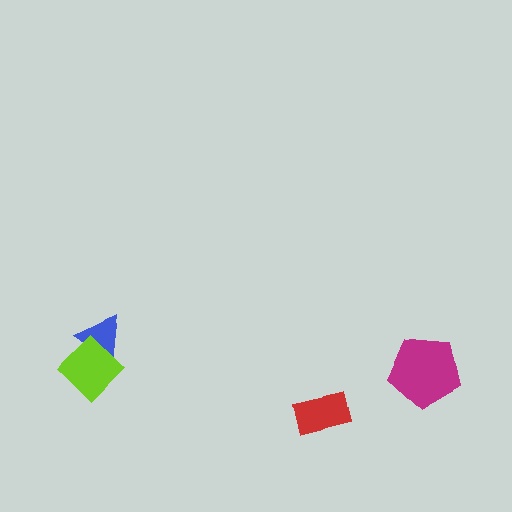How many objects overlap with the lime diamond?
1 object overlaps with the lime diamond.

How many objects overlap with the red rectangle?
0 objects overlap with the red rectangle.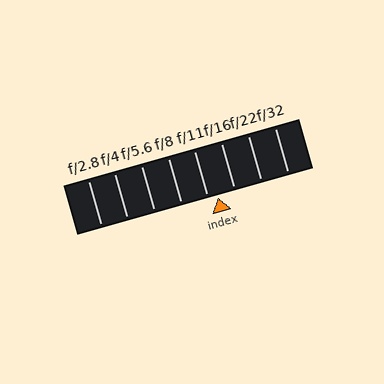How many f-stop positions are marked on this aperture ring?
There are 8 f-stop positions marked.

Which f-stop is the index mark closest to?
The index mark is closest to f/11.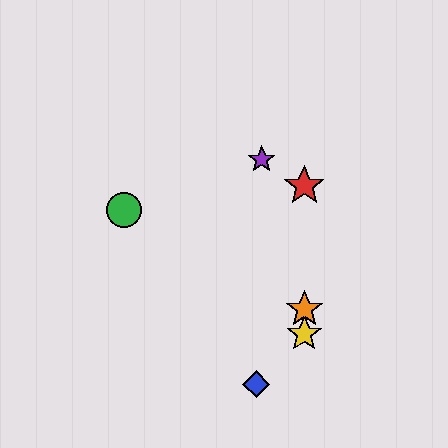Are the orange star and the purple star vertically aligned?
No, the orange star is at x≈304 and the purple star is at x≈262.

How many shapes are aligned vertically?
3 shapes (the red star, the yellow star, the orange star) are aligned vertically.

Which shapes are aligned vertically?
The red star, the yellow star, the orange star are aligned vertically.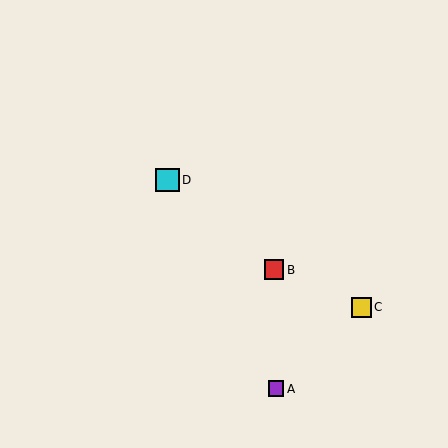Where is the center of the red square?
The center of the red square is at (274, 270).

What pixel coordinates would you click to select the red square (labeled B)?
Click at (274, 270) to select the red square B.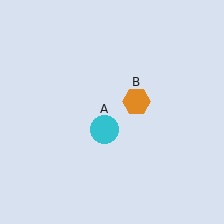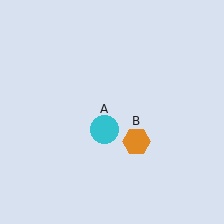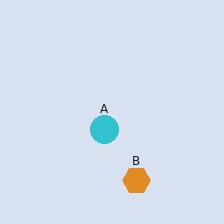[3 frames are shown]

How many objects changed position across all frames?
1 object changed position: orange hexagon (object B).